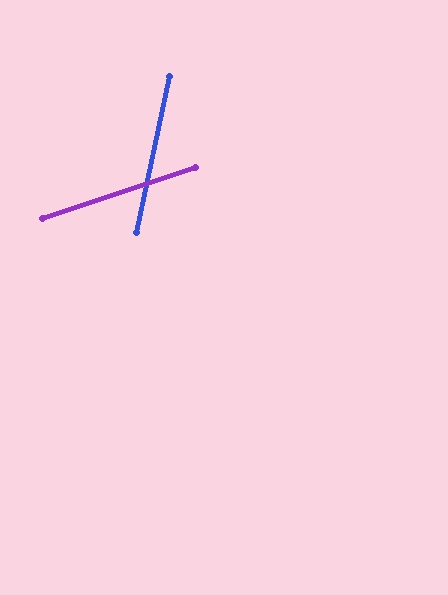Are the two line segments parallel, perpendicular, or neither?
Neither parallel nor perpendicular — they differ by about 60°.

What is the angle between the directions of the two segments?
Approximately 60 degrees.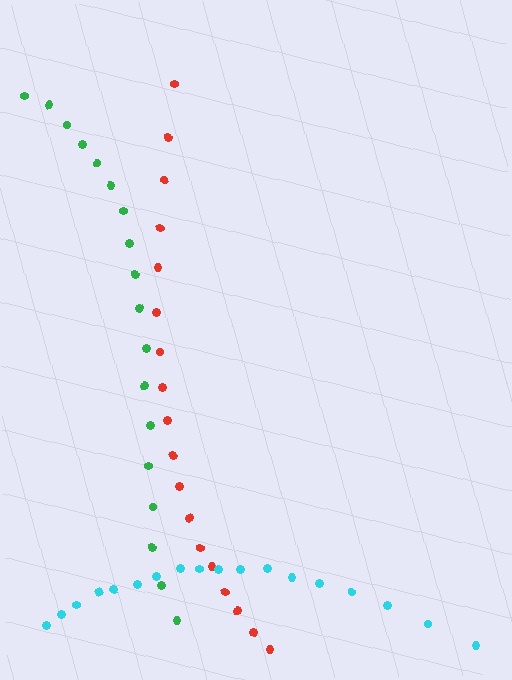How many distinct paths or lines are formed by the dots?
There are 3 distinct paths.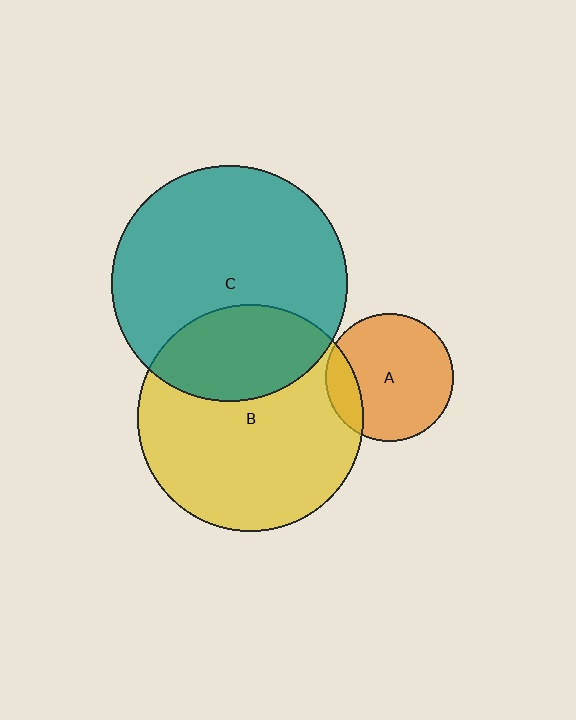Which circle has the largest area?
Circle C (teal).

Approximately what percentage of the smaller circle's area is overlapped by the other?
Approximately 15%.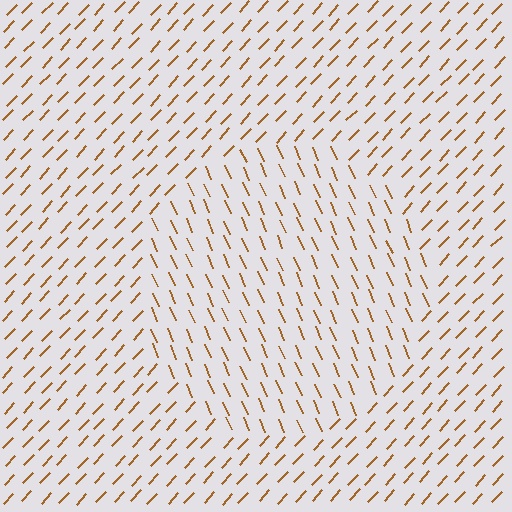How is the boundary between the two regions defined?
The boundary is defined purely by a change in line orientation (approximately 66 degrees difference). All lines are the same color and thickness.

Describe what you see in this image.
The image is filled with small brown line segments. A circle region in the image has lines oriented differently from the surrounding lines, creating a visible texture boundary.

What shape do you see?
I see a circle.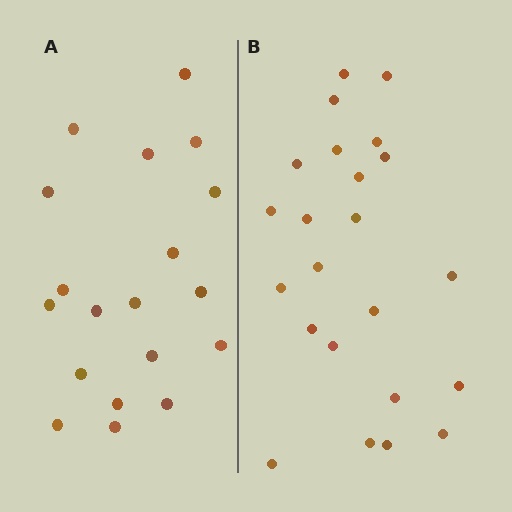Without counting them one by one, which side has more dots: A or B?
Region B (the right region) has more dots.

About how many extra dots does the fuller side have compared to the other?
Region B has about 4 more dots than region A.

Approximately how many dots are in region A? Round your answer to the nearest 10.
About 20 dots. (The exact count is 19, which rounds to 20.)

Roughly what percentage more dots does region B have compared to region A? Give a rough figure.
About 20% more.